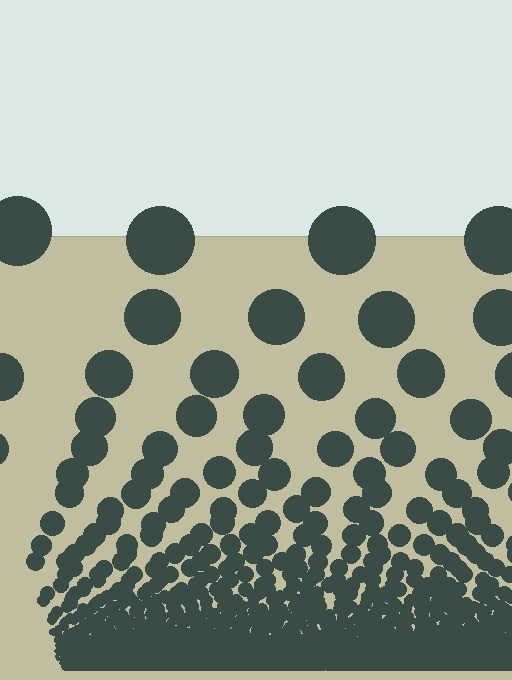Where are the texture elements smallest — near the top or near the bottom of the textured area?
Near the bottom.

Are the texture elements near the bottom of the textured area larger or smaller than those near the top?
Smaller. The gradient is inverted — elements near the bottom are smaller and denser.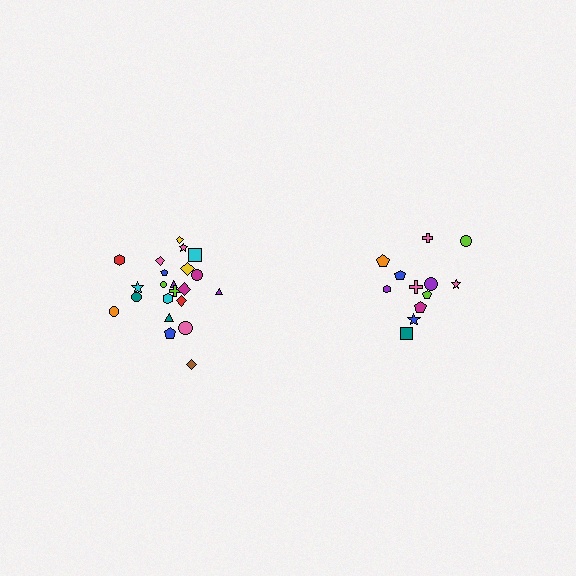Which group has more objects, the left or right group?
The left group.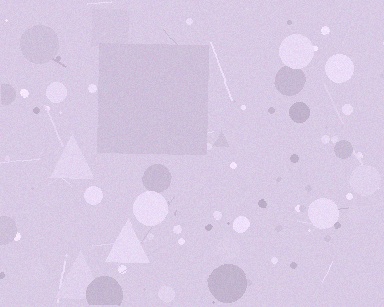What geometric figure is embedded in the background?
A square is embedded in the background.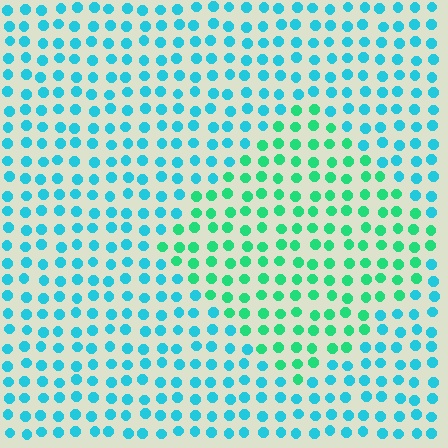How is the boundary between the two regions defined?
The boundary is defined purely by a slight shift in hue (about 38 degrees). Spacing, size, and orientation are identical on both sides.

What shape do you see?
I see a diamond.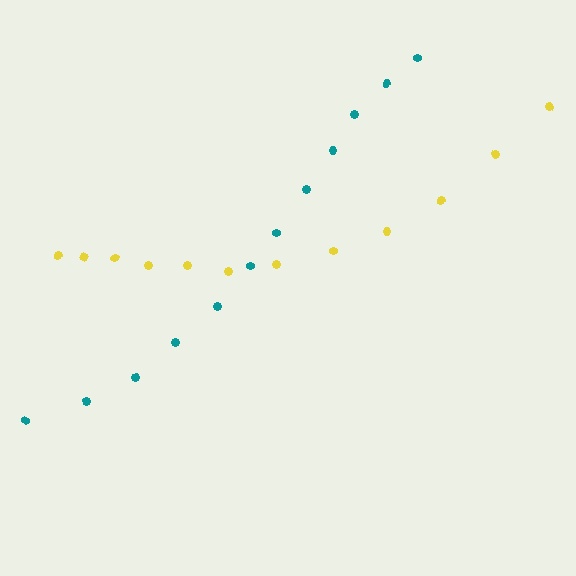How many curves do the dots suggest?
There are 2 distinct paths.